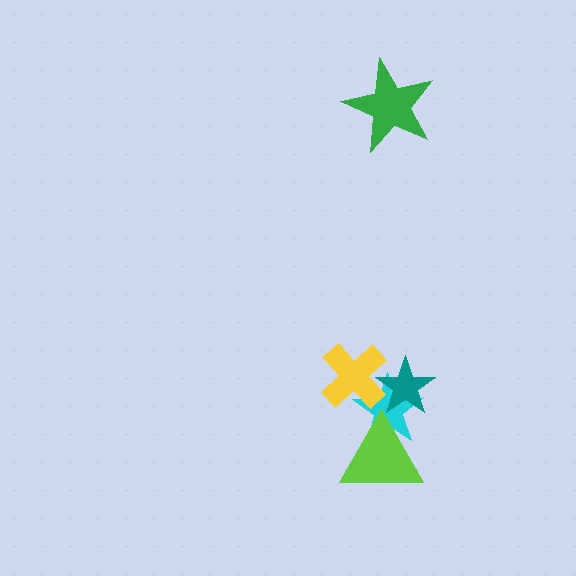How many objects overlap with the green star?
0 objects overlap with the green star.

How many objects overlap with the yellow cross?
2 objects overlap with the yellow cross.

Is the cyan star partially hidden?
Yes, it is partially covered by another shape.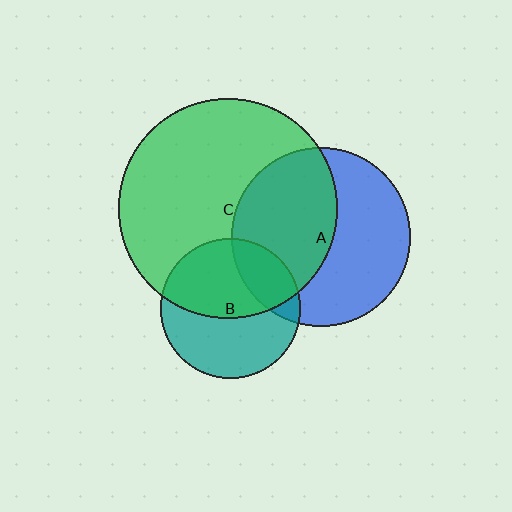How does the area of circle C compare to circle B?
Approximately 2.5 times.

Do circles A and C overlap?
Yes.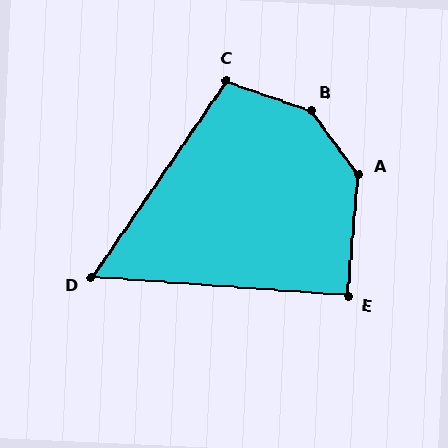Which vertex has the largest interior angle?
B, at approximately 146 degrees.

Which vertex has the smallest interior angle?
D, at approximately 60 degrees.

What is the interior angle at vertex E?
Approximately 91 degrees (approximately right).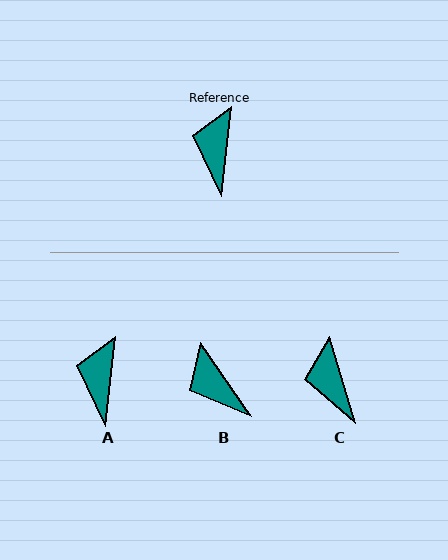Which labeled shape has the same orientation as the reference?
A.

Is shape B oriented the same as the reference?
No, it is off by about 40 degrees.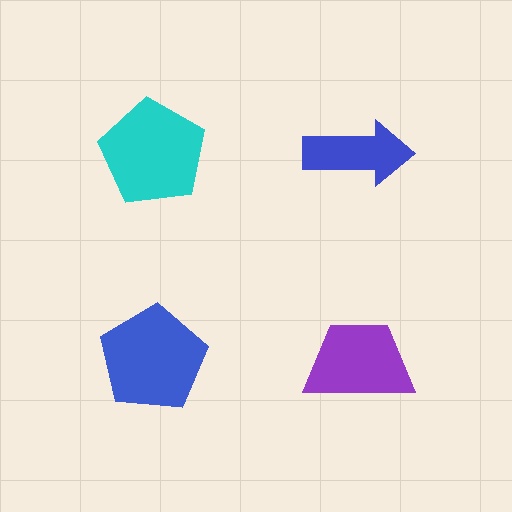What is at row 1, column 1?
A cyan pentagon.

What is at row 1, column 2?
A blue arrow.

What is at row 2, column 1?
A blue pentagon.